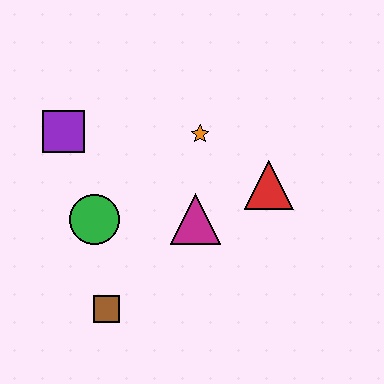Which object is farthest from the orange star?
The brown square is farthest from the orange star.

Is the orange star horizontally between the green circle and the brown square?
No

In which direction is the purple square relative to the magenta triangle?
The purple square is to the left of the magenta triangle.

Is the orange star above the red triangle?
Yes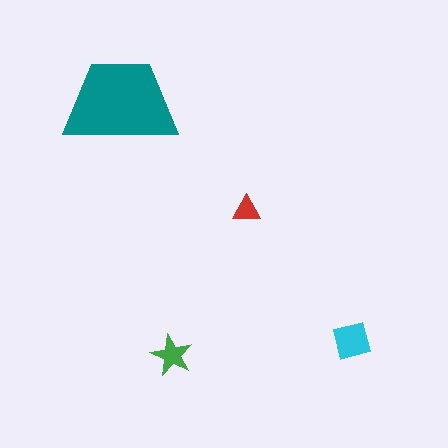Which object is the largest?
The teal trapezoid.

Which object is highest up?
The teal trapezoid is topmost.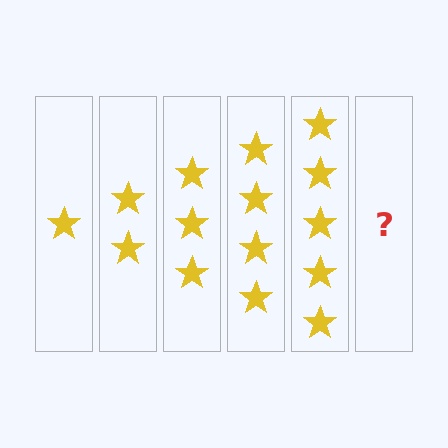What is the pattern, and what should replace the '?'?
The pattern is that each step adds one more star. The '?' should be 6 stars.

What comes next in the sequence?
The next element should be 6 stars.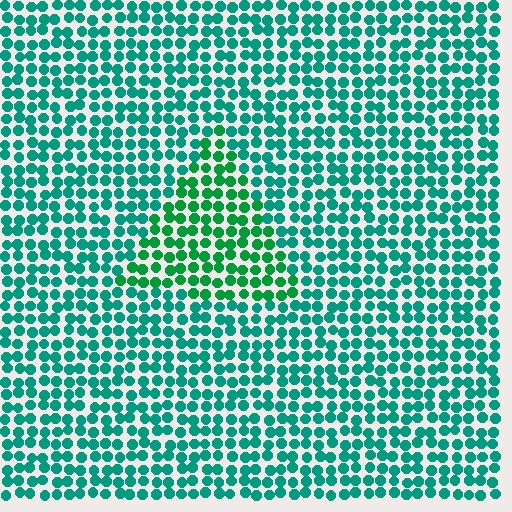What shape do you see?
I see a triangle.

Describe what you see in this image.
The image is filled with small teal elements in a uniform arrangement. A triangle-shaped region is visible where the elements are tinted to a slightly different hue, forming a subtle color boundary.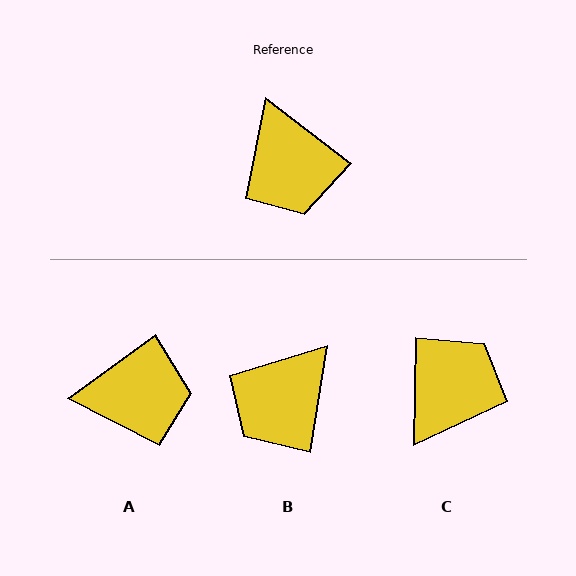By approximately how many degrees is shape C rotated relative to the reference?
Approximately 127 degrees counter-clockwise.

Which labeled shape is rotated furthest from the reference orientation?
C, about 127 degrees away.